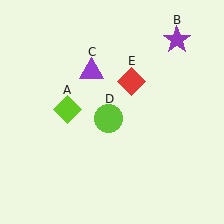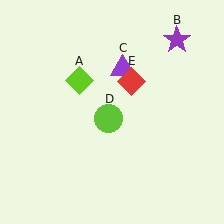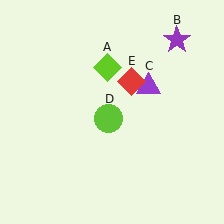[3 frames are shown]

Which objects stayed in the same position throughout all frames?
Purple star (object B) and lime circle (object D) and red diamond (object E) remained stationary.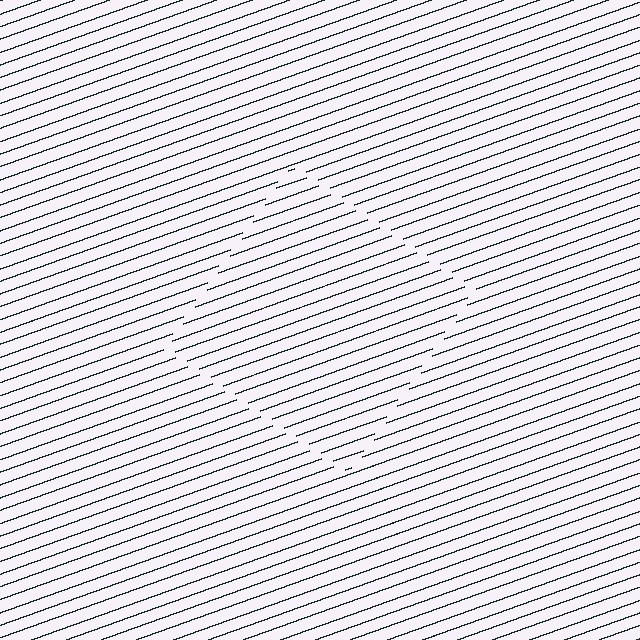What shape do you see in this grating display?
An illusory square. The interior of the shape contains the same grating, shifted by half a period — the contour is defined by the phase discontinuity where line-ends from the inner and outer gratings abut.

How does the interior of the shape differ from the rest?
The interior of the shape contains the same grating, shifted by half a period — the contour is defined by the phase discontinuity where line-ends from the inner and outer gratings abut.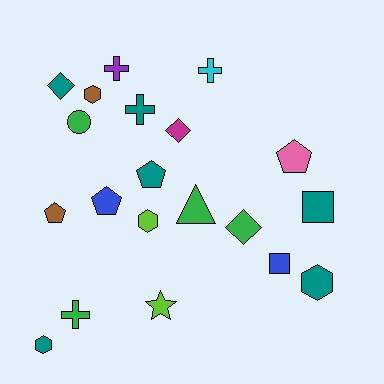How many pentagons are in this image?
There are 4 pentagons.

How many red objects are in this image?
There are no red objects.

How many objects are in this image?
There are 20 objects.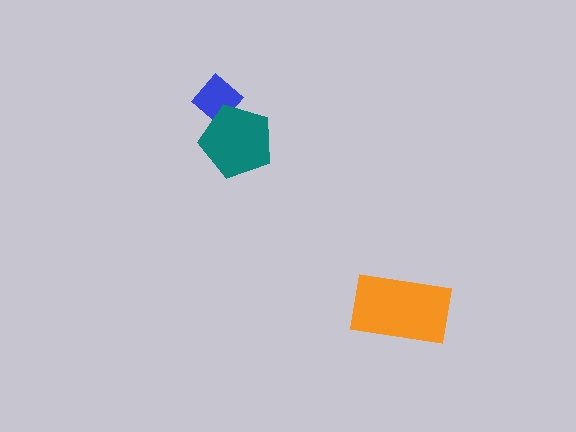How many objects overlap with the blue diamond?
1 object overlaps with the blue diamond.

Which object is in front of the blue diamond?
The teal pentagon is in front of the blue diamond.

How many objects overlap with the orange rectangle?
0 objects overlap with the orange rectangle.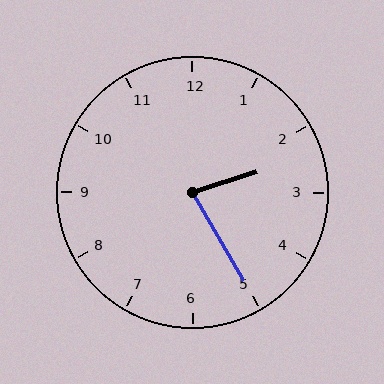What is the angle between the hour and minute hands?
Approximately 78 degrees.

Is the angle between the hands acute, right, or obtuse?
It is acute.